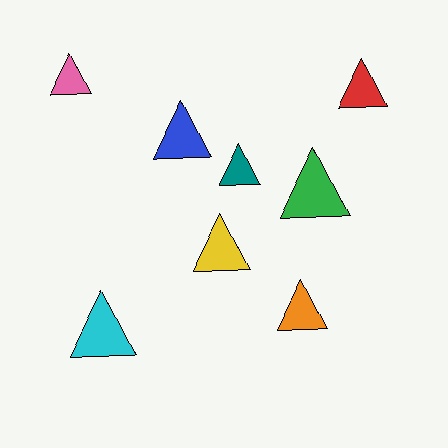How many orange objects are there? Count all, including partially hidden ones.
There is 1 orange object.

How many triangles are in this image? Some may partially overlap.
There are 8 triangles.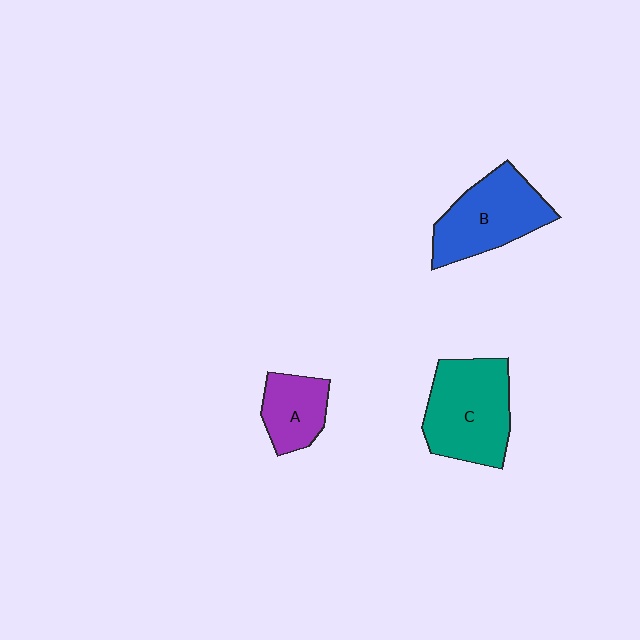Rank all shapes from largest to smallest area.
From largest to smallest: C (teal), B (blue), A (purple).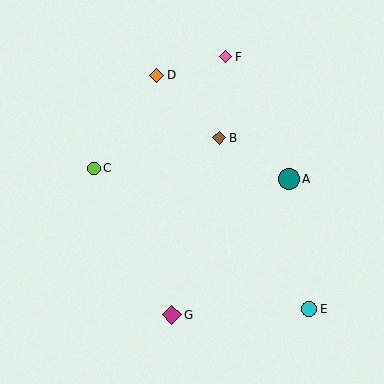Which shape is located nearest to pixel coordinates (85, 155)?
The lime circle (labeled C) at (94, 168) is nearest to that location.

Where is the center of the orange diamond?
The center of the orange diamond is at (157, 75).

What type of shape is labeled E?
Shape E is a cyan circle.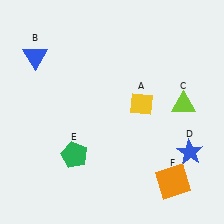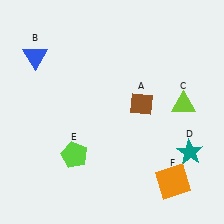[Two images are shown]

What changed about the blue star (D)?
In Image 1, D is blue. In Image 2, it changed to teal.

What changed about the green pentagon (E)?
In Image 1, E is green. In Image 2, it changed to lime.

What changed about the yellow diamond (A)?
In Image 1, A is yellow. In Image 2, it changed to brown.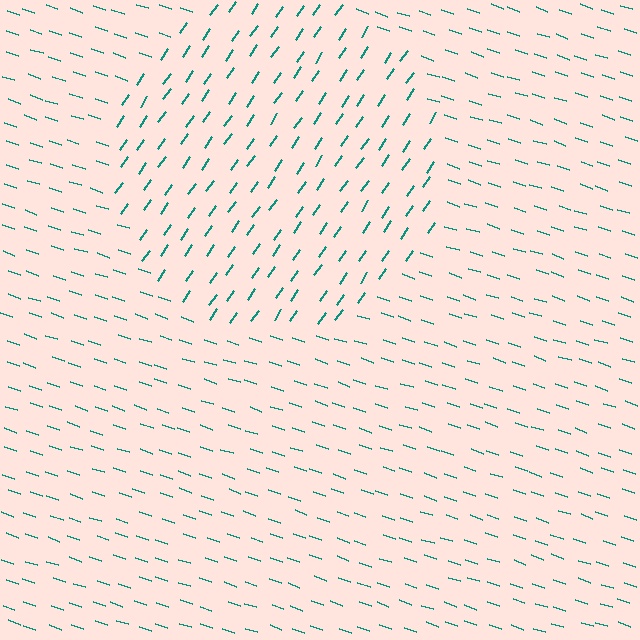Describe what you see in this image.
The image is filled with small teal line segments. A circle region in the image has lines oriented differently from the surrounding lines, creating a visible texture boundary.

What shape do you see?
I see a circle.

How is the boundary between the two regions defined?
The boundary is defined purely by a change in line orientation (approximately 74 degrees difference). All lines are the same color and thickness.